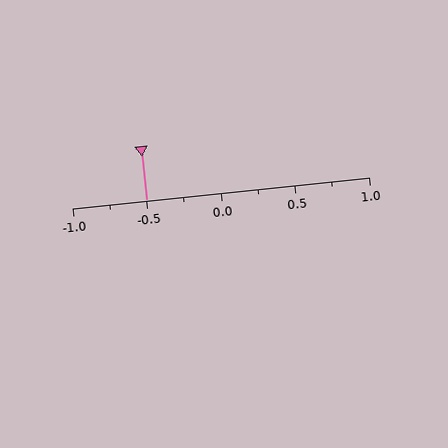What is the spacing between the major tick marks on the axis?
The major ticks are spaced 0.5 apart.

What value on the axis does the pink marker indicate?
The marker indicates approximately -0.5.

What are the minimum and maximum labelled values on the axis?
The axis runs from -1.0 to 1.0.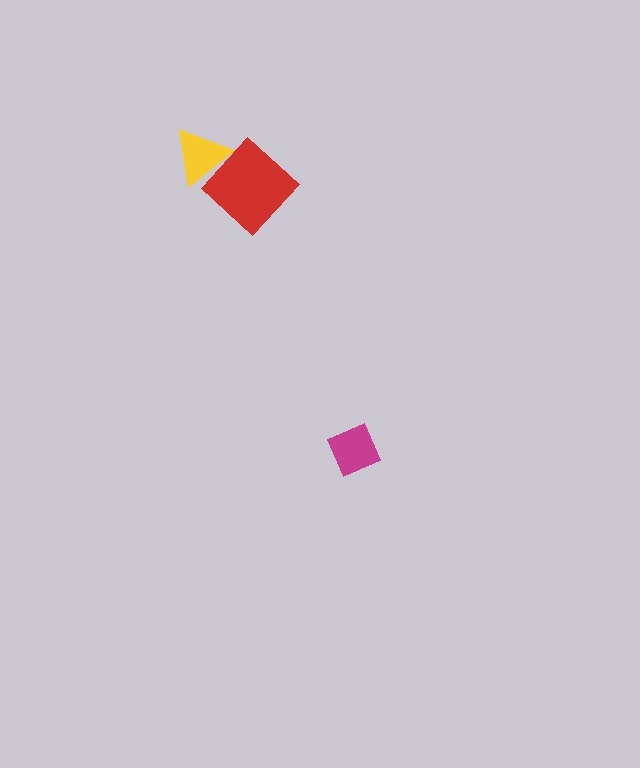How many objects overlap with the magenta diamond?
0 objects overlap with the magenta diamond.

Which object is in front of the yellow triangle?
The red diamond is in front of the yellow triangle.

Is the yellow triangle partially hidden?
Yes, it is partially covered by another shape.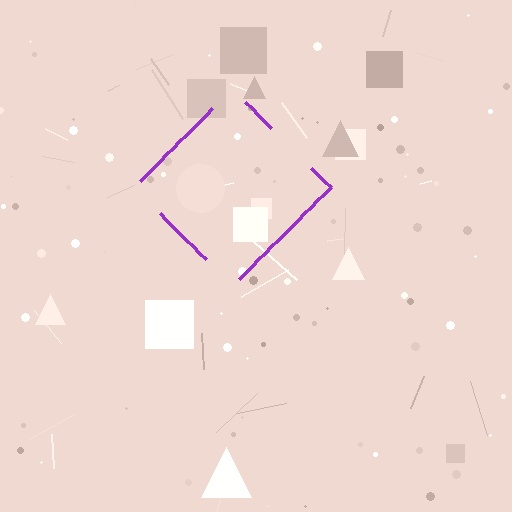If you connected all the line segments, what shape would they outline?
They would outline a diamond.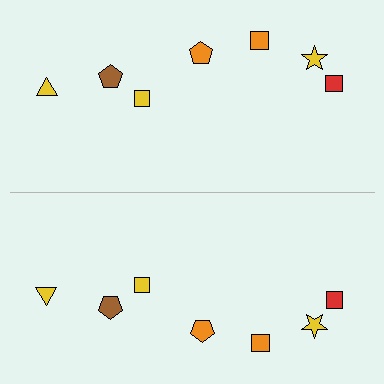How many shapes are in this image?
There are 14 shapes in this image.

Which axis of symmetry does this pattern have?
The pattern has a horizontal axis of symmetry running through the center of the image.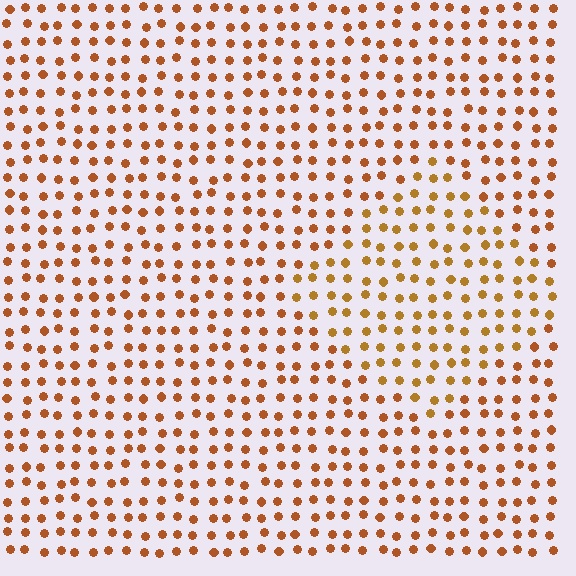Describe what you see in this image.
The image is filled with small brown elements in a uniform arrangement. A diamond-shaped region is visible where the elements are tinted to a slightly different hue, forming a subtle color boundary.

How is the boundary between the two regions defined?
The boundary is defined purely by a slight shift in hue (about 18 degrees). Spacing, size, and orientation are identical on both sides.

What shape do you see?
I see a diamond.